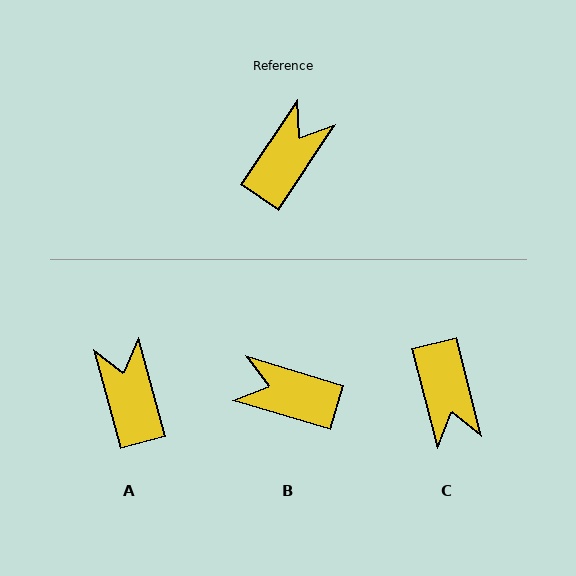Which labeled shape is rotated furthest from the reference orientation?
C, about 132 degrees away.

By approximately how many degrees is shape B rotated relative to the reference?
Approximately 107 degrees counter-clockwise.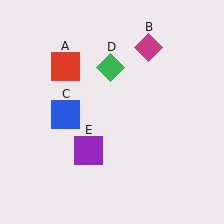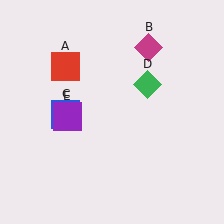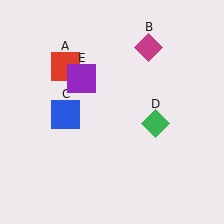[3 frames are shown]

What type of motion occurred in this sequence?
The green diamond (object D), purple square (object E) rotated clockwise around the center of the scene.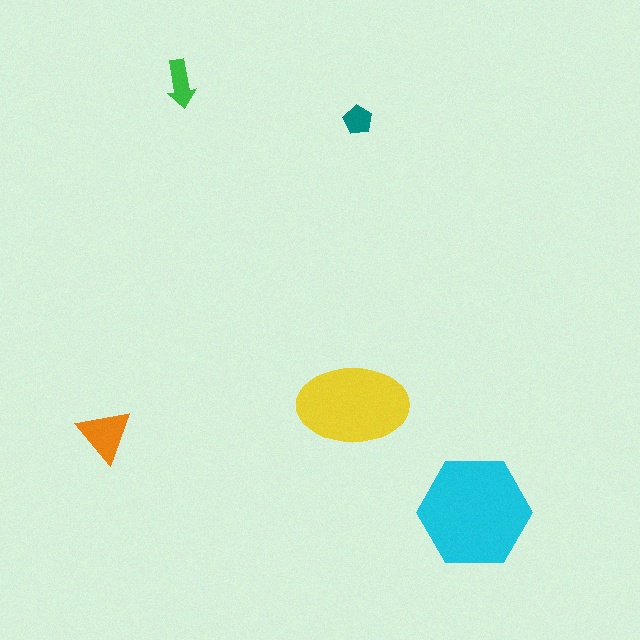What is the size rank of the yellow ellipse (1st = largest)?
2nd.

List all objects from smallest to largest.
The teal pentagon, the green arrow, the orange triangle, the yellow ellipse, the cyan hexagon.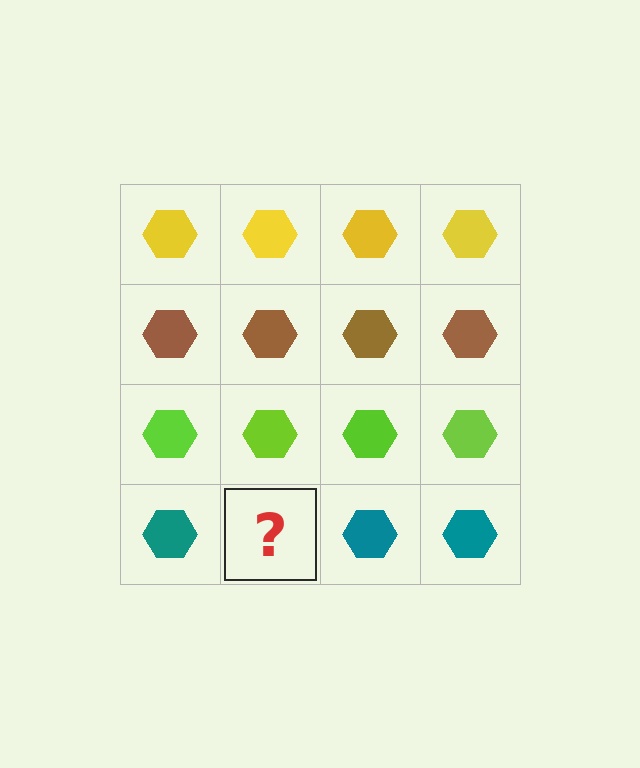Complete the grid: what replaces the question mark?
The question mark should be replaced with a teal hexagon.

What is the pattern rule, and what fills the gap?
The rule is that each row has a consistent color. The gap should be filled with a teal hexagon.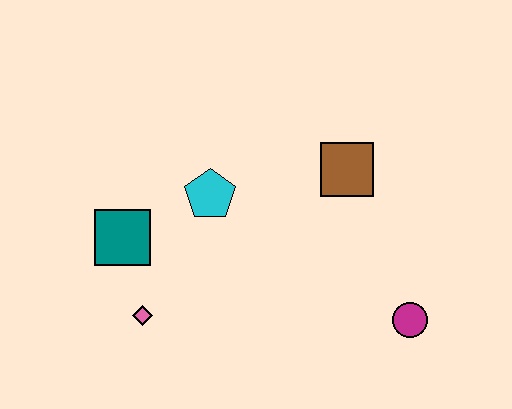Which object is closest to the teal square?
The pink diamond is closest to the teal square.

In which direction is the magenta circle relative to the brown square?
The magenta circle is below the brown square.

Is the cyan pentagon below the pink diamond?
No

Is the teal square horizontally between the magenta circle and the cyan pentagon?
No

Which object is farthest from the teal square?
The magenta circle is farthest from the teal square.